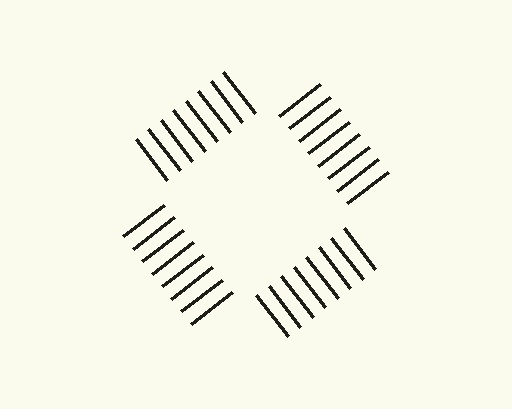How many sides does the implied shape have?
4 sides — the line-ends trace a square.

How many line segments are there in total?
32 — 8 along each of the 4 edges.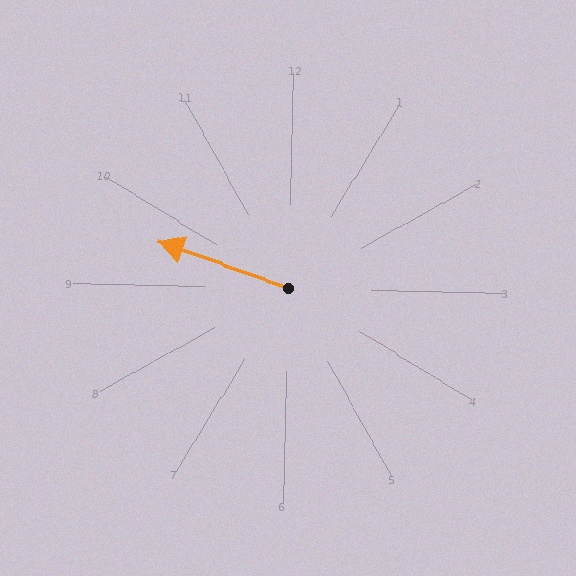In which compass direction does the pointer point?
West.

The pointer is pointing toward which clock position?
Roughly 10 o'clock.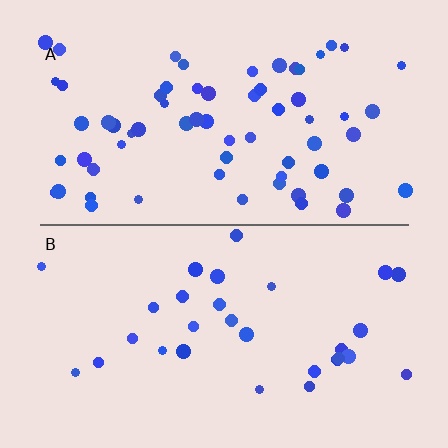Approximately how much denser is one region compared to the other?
Approximately 2.2× — region A over region B.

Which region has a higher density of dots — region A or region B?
A (the top).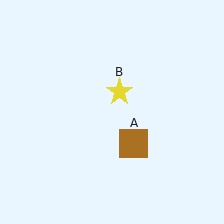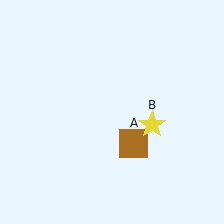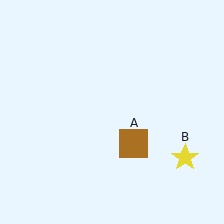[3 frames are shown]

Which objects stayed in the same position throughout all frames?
Brown square (object A) remained stationary.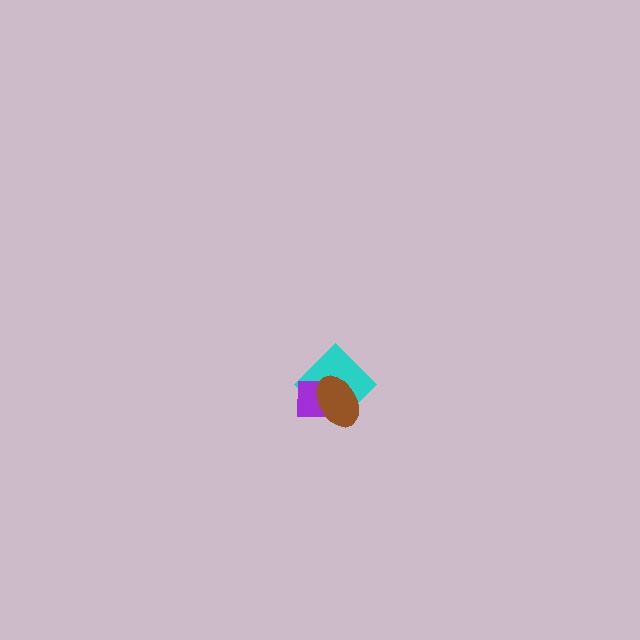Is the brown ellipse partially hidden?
No, no other shape covers it.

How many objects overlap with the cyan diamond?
2 objects overlap with the cyan diamond.